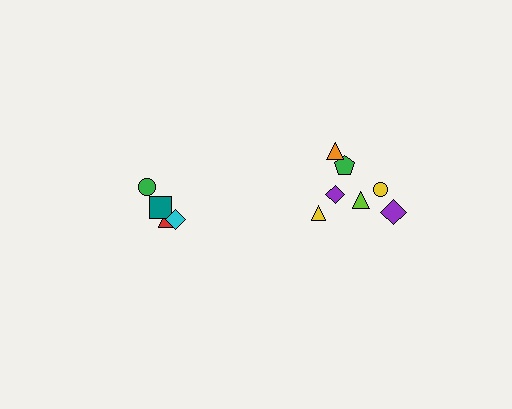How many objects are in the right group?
There are 7 objects.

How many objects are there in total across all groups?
There are 11 objects.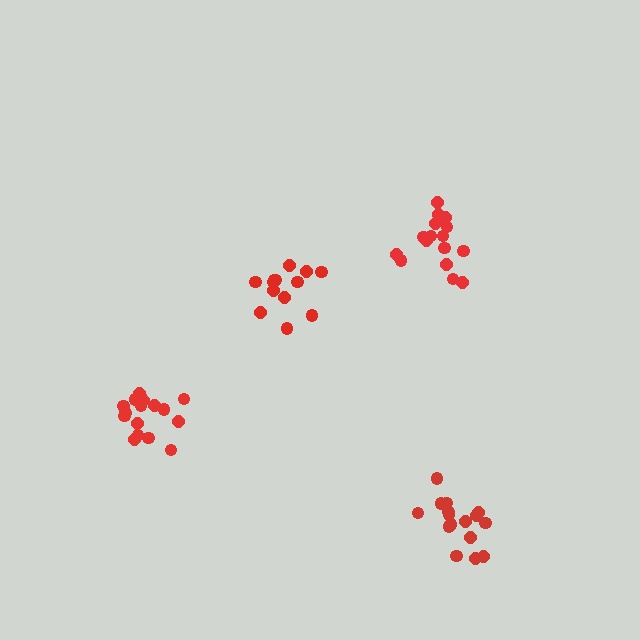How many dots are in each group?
Group 1: 16 dots, Group 2: 16 dots, Group 3: 13 dots, Group 4: 17 dots (62 total).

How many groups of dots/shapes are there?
There are 4 groups.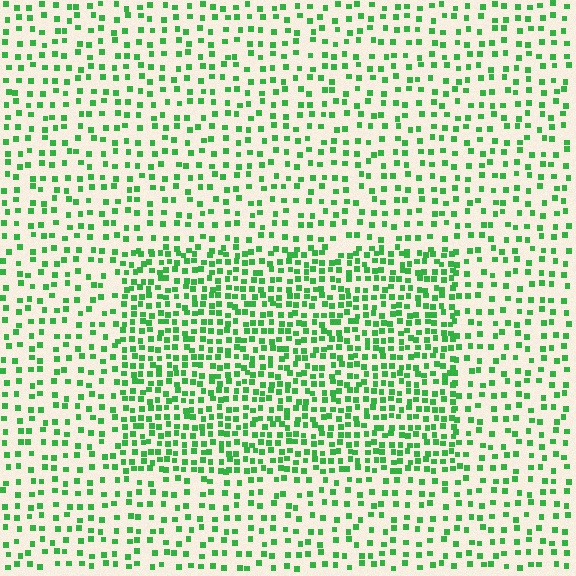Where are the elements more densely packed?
The elements are more densely packed inside the rectangle boundary.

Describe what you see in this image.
The image contains small green elements arranged at two different densities. A rectangle-shaped region is visible where the elements are more densely packed than the surrounding area.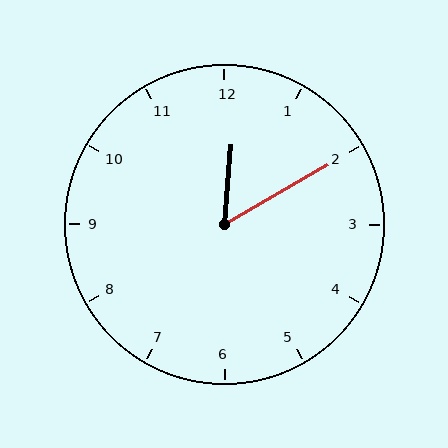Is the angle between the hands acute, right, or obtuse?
It is acute.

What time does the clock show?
12:10.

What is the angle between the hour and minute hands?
Approximately 55 degrees.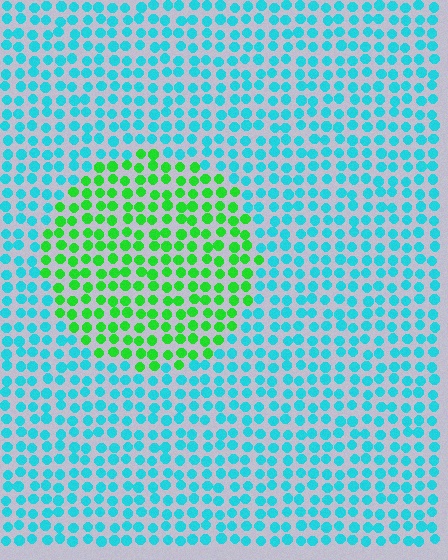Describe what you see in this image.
The image is filled with small cyan elements in a uniform arrangement. A circle-shaped region is visible where the elements are tinted to a slightly different hue, forming a subtle color boundary.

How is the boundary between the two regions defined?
The boundary is defined purely by a slight shift in hue (about 60 degrees). Spacing, size, and orientation are identical on both sides.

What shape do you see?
I see a circle.